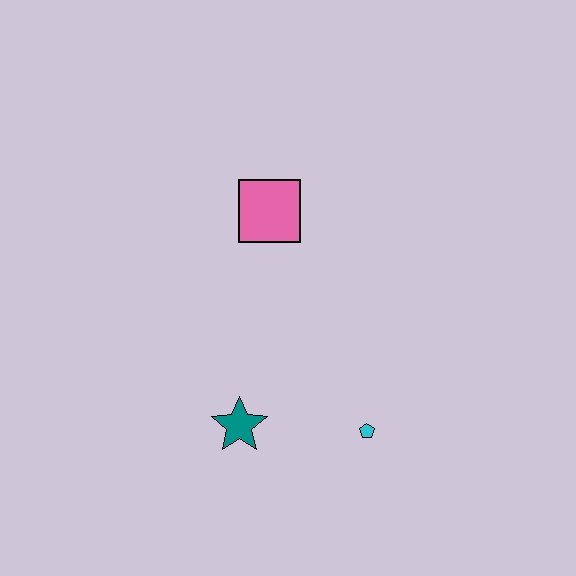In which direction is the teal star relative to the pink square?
The teal star is below the pink square.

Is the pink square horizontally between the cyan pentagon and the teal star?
Yes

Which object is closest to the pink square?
The teal star is closest to the pink square.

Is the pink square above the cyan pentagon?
Yes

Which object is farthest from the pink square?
The cyan pentagon is farthest from the pink square.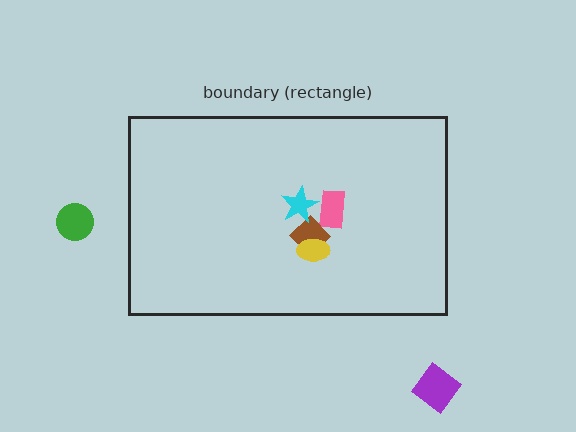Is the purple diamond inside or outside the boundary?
Outside.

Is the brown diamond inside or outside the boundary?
Inside.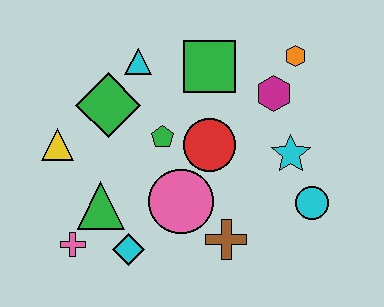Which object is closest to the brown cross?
The pink circle is closest to the brown cross.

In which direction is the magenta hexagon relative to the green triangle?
The magenta hexagon is to the right of the green triangle.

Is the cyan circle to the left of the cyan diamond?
No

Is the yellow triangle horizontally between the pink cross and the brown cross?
No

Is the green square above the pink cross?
Yes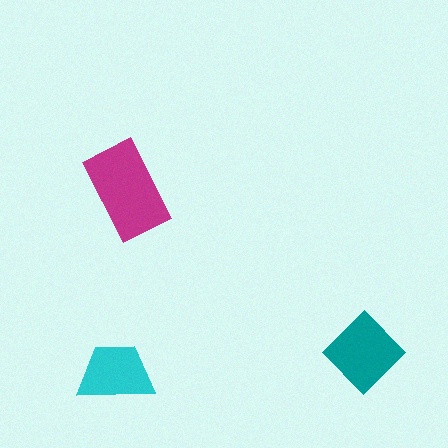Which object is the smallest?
The cyan trapezoid.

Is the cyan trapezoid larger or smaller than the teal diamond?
Smaller.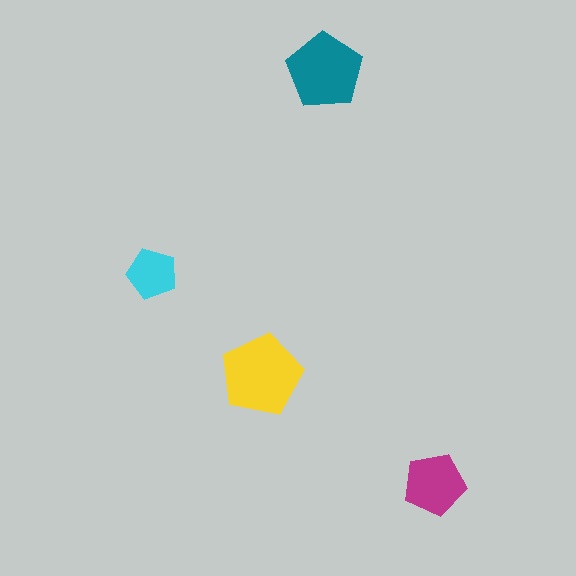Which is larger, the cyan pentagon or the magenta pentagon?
The magenta one.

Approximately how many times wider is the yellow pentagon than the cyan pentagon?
About 1.5 times wider.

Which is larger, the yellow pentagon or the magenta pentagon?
The yellow one.